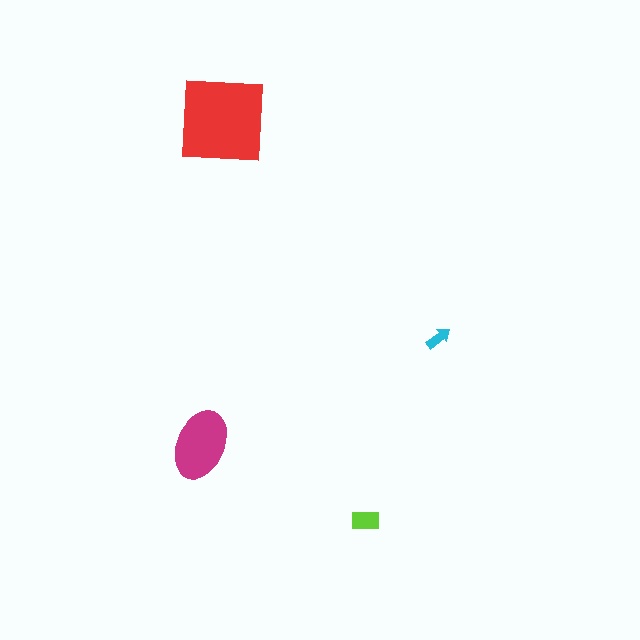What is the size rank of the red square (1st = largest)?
1st.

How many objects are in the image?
There are 4 objects in the image.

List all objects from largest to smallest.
The red square, the magenta ellipse, the lime rectangle, the cyan arrow.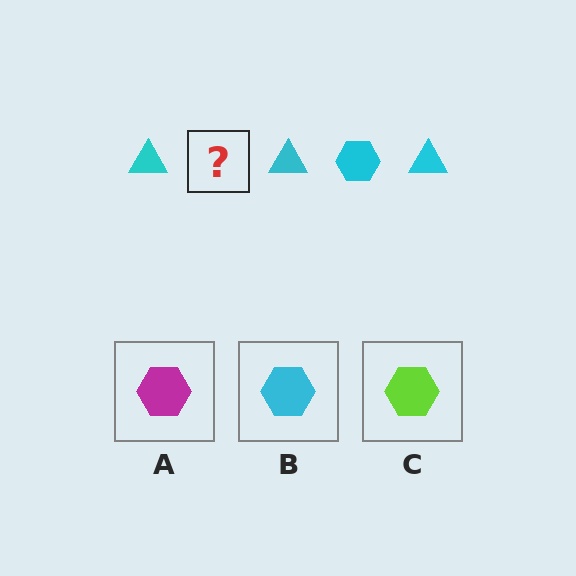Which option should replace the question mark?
Option B.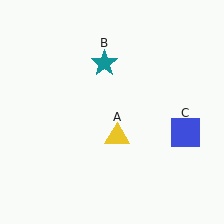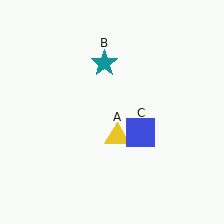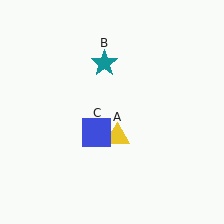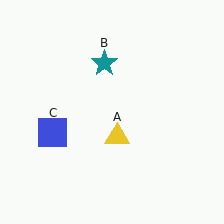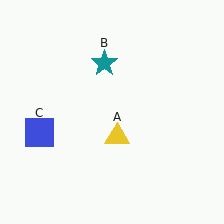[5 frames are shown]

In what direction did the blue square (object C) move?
The blue square (object C) moved left.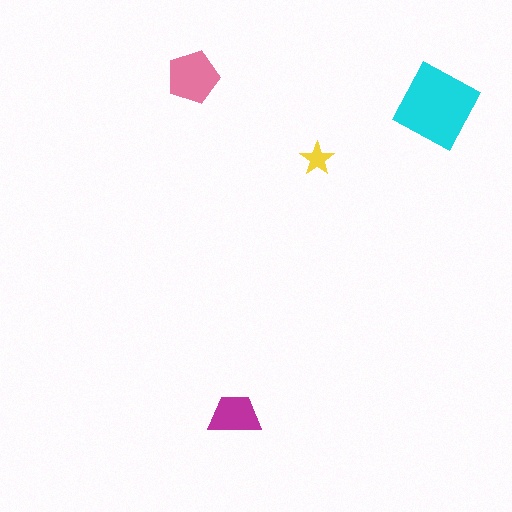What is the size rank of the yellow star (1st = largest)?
4th.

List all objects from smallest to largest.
The yellow star, the magenta trapezoid, the pink pentagon, the cyan diamond.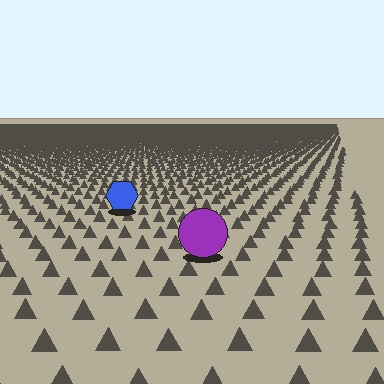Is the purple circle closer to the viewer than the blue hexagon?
Yes. The purple circle is closer — you can tell from the texture gradient: the ground texture is coarser near it.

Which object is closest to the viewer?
The purple circle is closest. The texture marks near it are larger and more spread out.